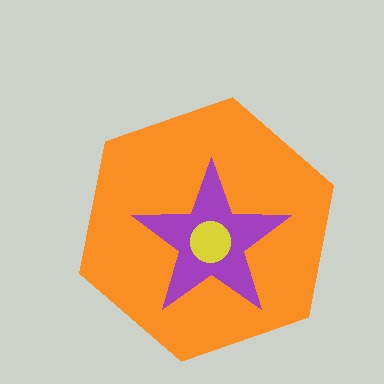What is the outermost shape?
The orange hexagon.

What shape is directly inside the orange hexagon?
The purple star.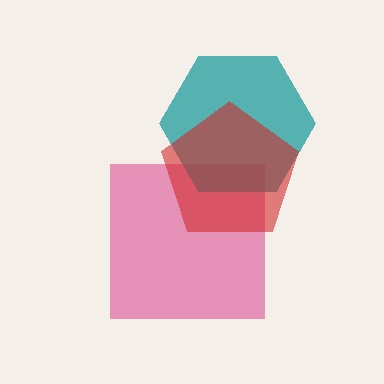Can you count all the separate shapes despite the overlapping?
Yes, there are 3 separate shapes.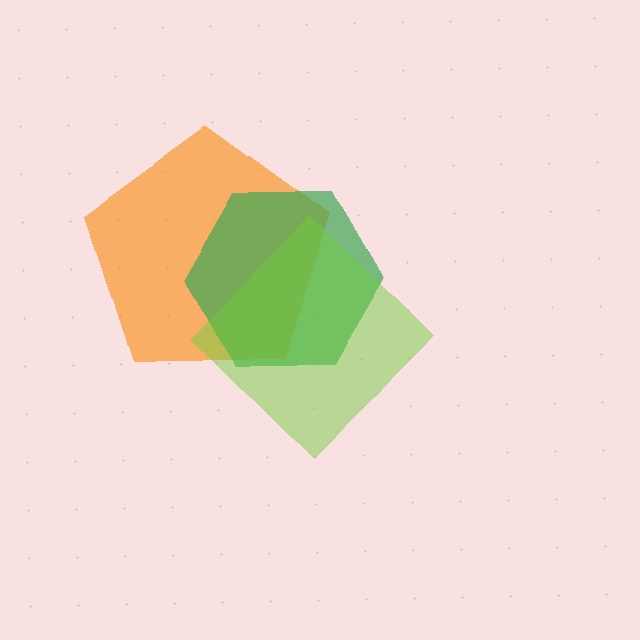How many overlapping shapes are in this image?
There are 3 overlapping shapes in the image.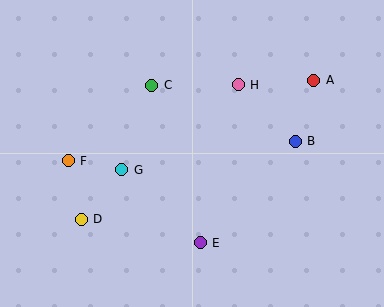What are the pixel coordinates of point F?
Point F is at (68, 161).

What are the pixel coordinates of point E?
Point E is at (200, 243).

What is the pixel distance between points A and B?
The distance between A and B is 64 pixels.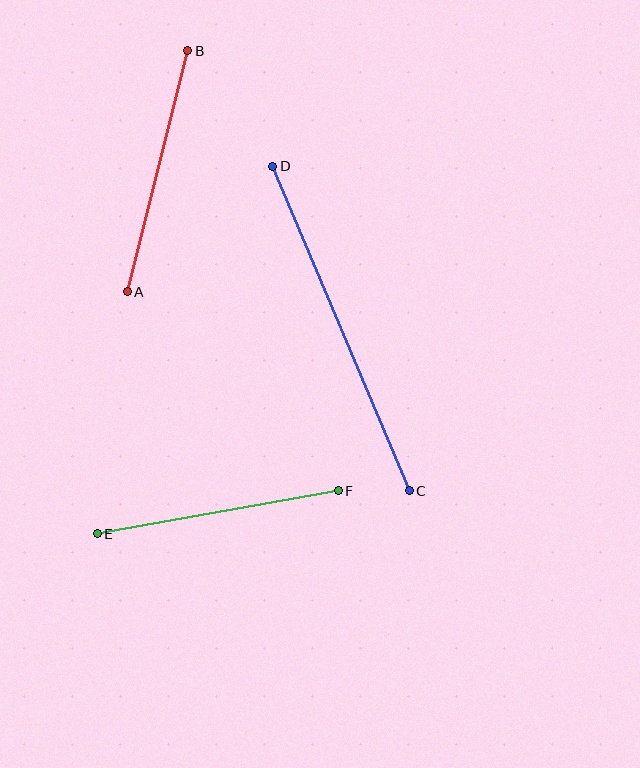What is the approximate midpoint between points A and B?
The midpoint is at approximately (157, 171) pixels.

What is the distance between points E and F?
The distance is approximately 245 pixels.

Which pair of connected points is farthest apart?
Points C and D are farthest apart.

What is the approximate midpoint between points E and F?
The midpoint is at approximately (218, 512) pixels.